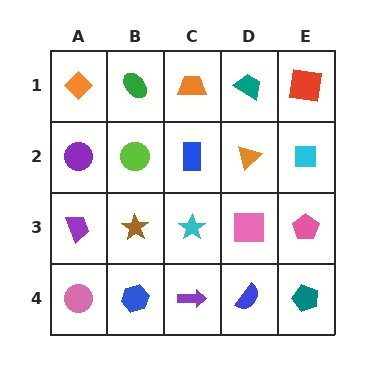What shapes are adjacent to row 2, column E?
A red square (row 1, column E), a pink pentagon (row 3, column E), an orange triangle (row 2, column D).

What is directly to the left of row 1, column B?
An orange diamond.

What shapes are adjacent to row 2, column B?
A green ellipse (row 1, column B), a brown star (row 3, column B), a purple circle (row 2, column A), a blue rectangle (row 2, column C).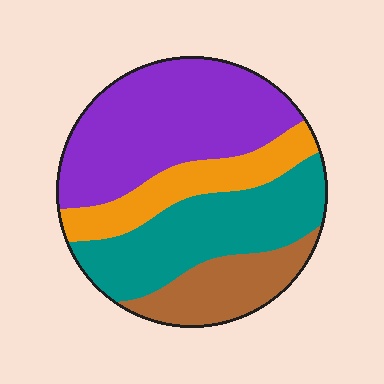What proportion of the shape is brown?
Brown covers around 15% of the shape.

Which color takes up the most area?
Purple, at roughly 40%.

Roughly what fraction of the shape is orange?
Orange takes up less than a sixth of the shape.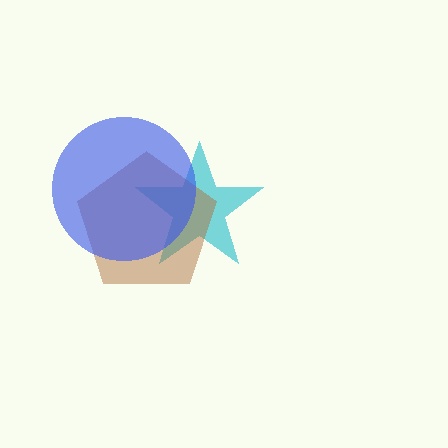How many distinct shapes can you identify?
There are 3 distinct shapes: a cyan star, a brown pentagon, a blue circle.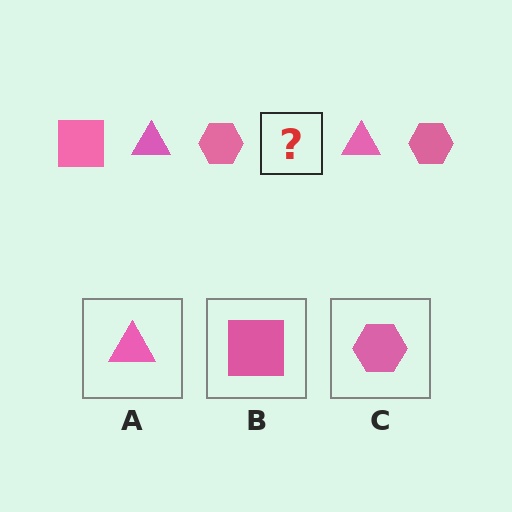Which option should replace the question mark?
Option B.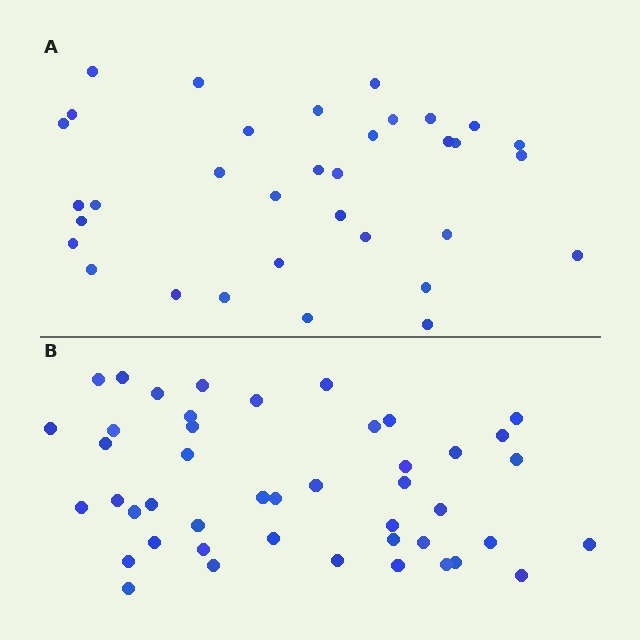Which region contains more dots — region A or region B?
Region B (the bottom region) has more dots.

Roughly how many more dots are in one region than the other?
Region B has roughly 12 or so more dots than region A.